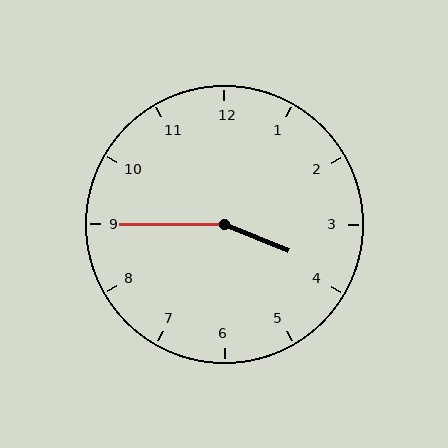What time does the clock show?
3:45.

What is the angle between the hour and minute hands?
Approximately 158 degrees.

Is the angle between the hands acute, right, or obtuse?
It is obtuse.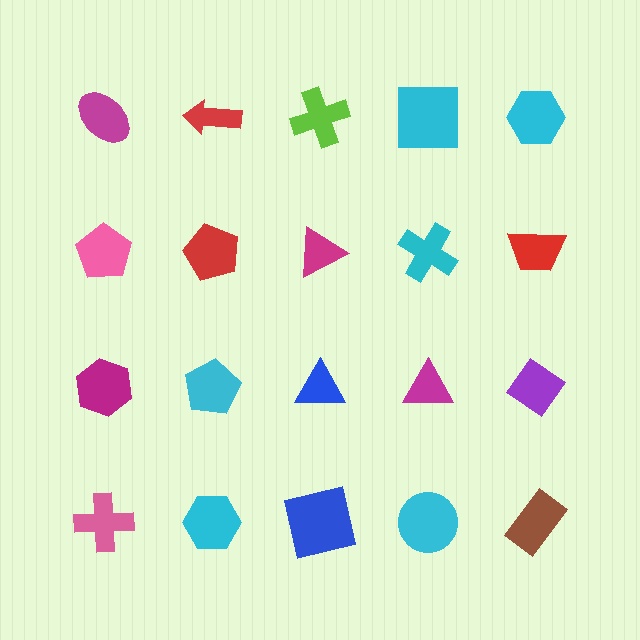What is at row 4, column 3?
A blue square.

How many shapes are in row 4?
5 shapes.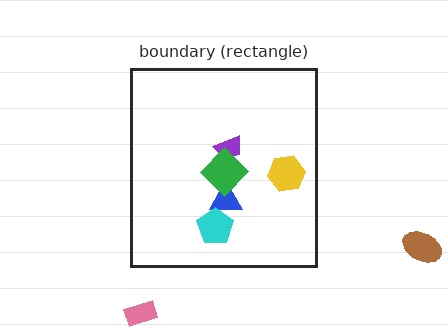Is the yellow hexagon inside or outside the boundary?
Inside.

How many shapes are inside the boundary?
5 inside, 2 outside.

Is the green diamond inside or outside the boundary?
Inside.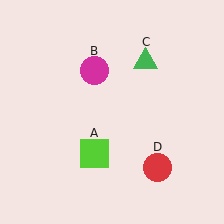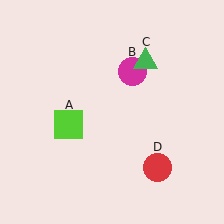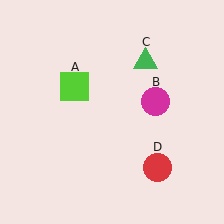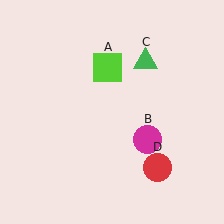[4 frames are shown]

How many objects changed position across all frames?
2 objects changed position: lime square (object A), magenta circle (object B).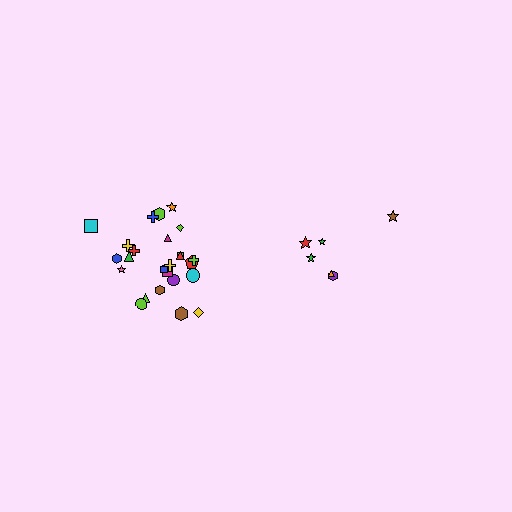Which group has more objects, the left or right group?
The left group.